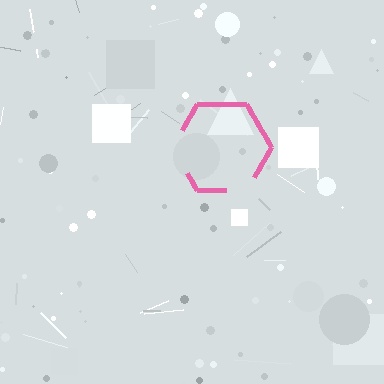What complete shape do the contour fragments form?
The contour fragments form a hexagon.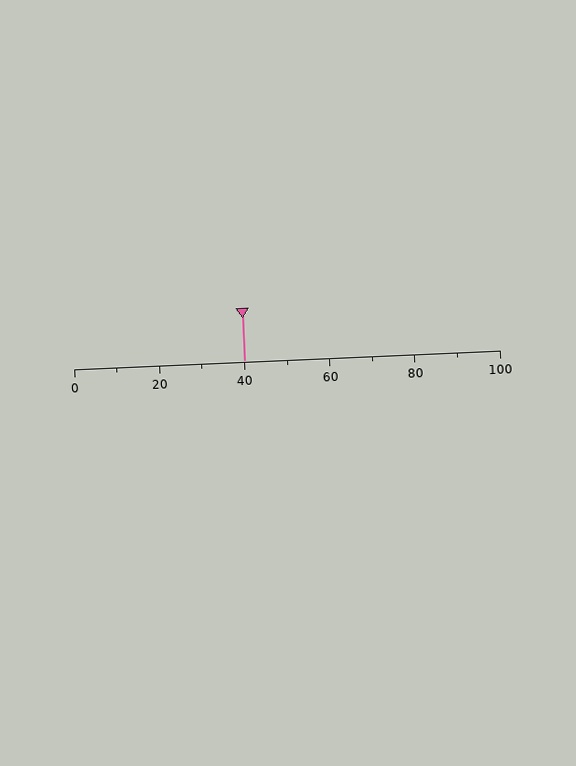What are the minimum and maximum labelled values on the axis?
The axis runs from 0 to 100.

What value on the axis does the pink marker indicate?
The marker indicates approximately 40.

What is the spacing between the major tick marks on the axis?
The major ticks are spaced 20 apart.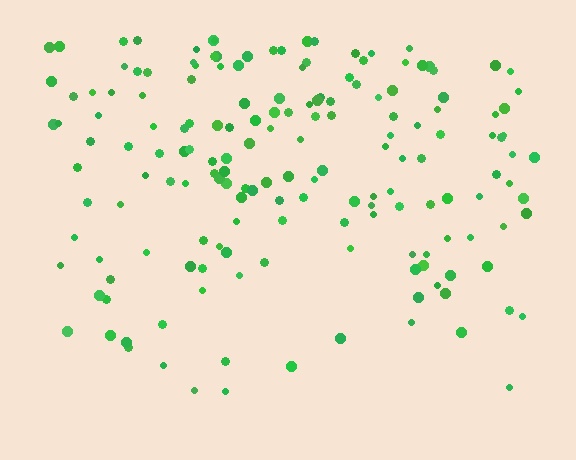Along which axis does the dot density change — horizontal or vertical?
Vertical.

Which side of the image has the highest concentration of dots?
The top.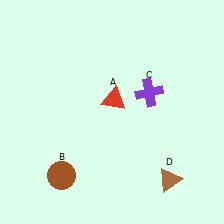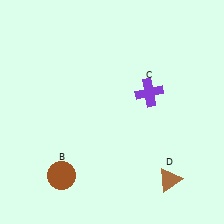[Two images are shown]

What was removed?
The red triangle (A) was removed in Image 2.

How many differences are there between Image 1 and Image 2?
There is 1 difference between the two images.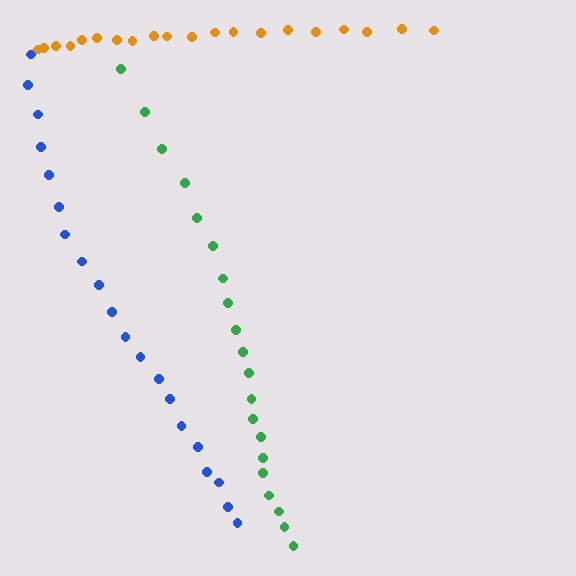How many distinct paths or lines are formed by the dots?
There are 3 distinct paths.